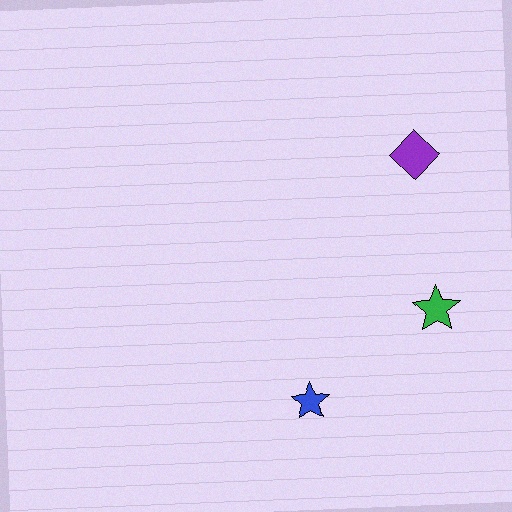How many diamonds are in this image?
There is 1 diamond.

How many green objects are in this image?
There is 1 green object.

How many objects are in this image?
There are 3 objects.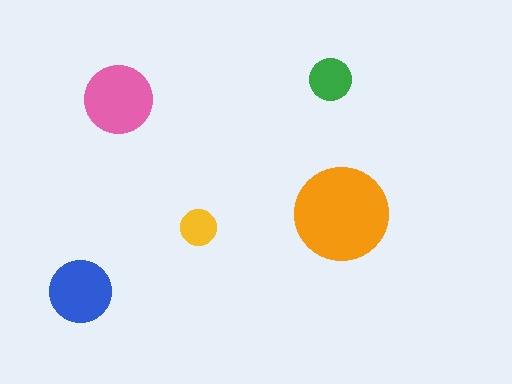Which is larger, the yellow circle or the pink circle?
The pink one.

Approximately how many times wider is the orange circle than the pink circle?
About 1.5 times wider.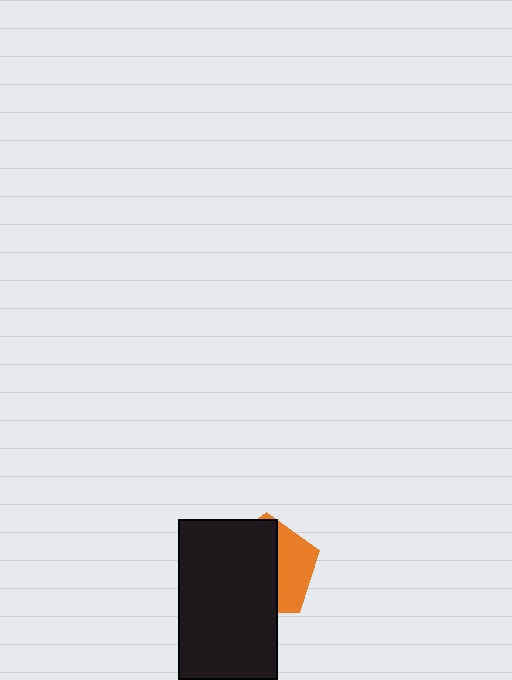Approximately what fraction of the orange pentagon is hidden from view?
Roughly 63% of the orange pentagon is hidden behind the black rectangle.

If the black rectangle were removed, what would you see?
You would see the complete orange pentagon.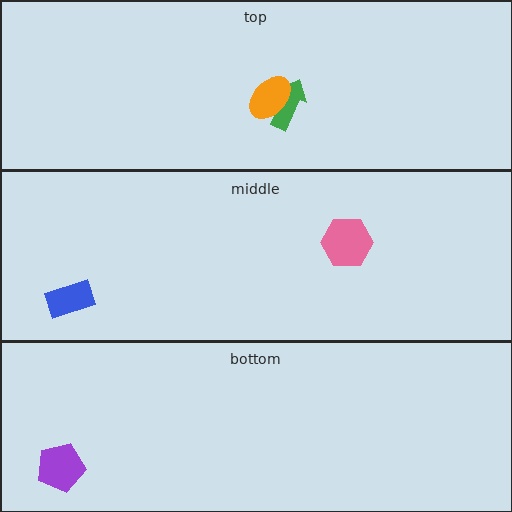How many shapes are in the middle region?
2.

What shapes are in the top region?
The green arrow, the orange ellipse.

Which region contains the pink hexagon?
The middle region.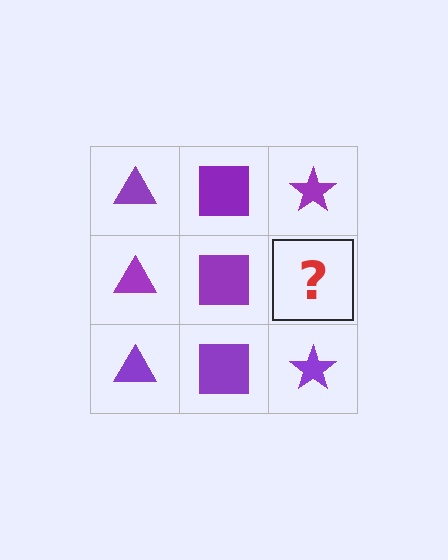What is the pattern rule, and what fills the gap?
The rule is that each column has a consistent shape. The gap should be filled with a purple star.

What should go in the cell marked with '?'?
The missing cell should contain a purple star.